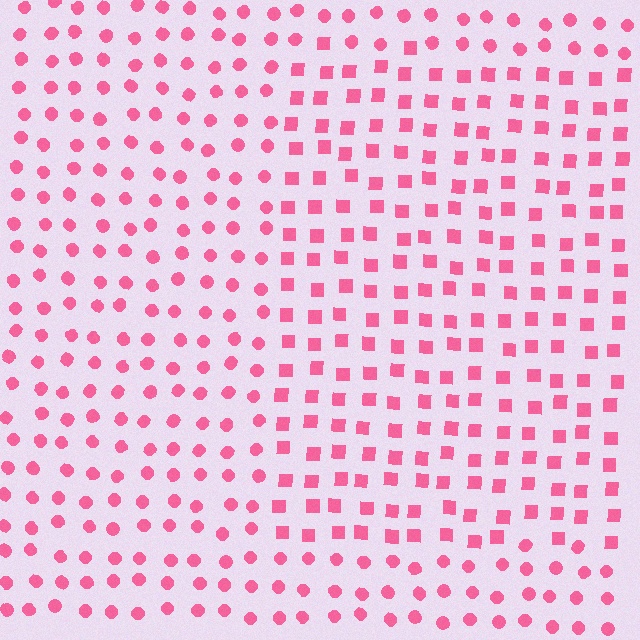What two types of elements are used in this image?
The image uses squares inside the rectangle region and circles outside it.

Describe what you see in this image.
The image is filled with small pink elements arranged in a uniform grid. A rectangle-shaped region contains squares, while the surrounding area contains circles. The boundary is defined purely by the change in element shape.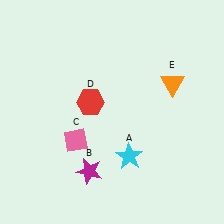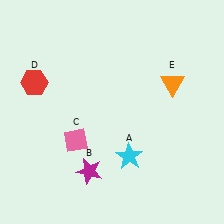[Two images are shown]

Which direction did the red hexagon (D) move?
The red hexagon (D) moved left.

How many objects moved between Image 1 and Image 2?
1 object moved between the two images.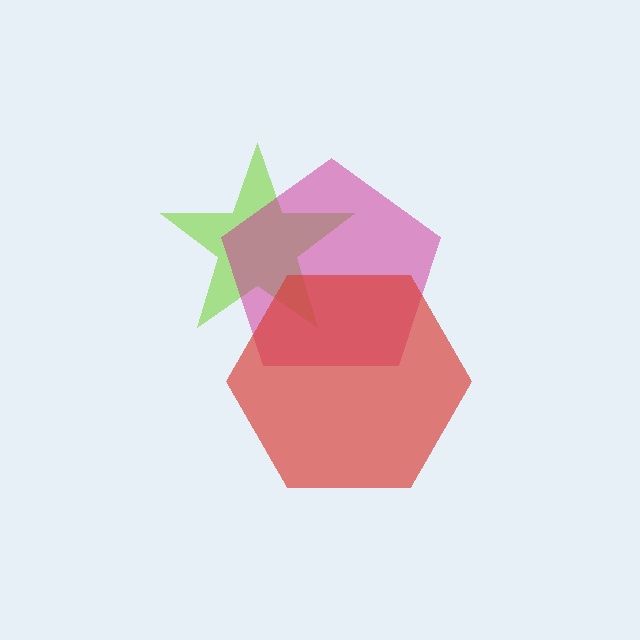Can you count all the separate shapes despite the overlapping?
Yes, there are 3 separate shapes.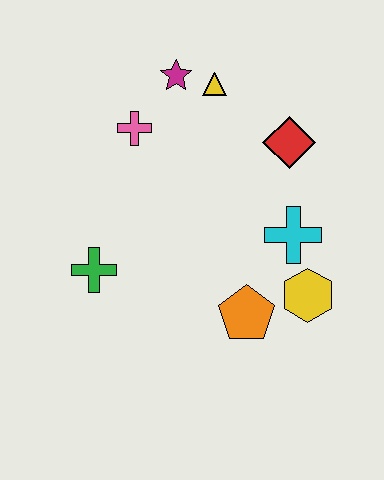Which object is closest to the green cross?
The pink cross is closest to the green cross.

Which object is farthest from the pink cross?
The yellow hexagon is farthest from the pink cross.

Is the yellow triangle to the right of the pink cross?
Yes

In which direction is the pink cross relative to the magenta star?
The pink cross is below the magenta star.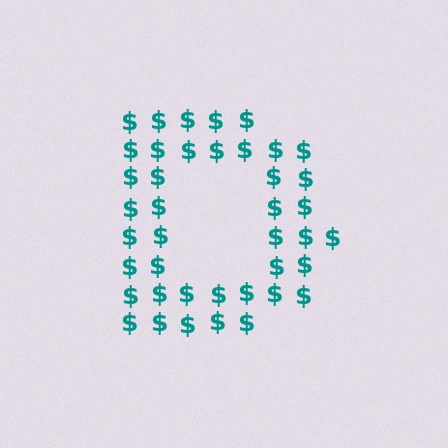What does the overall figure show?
The overall figure shows the letter D.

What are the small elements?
The small elements are dollar signs.